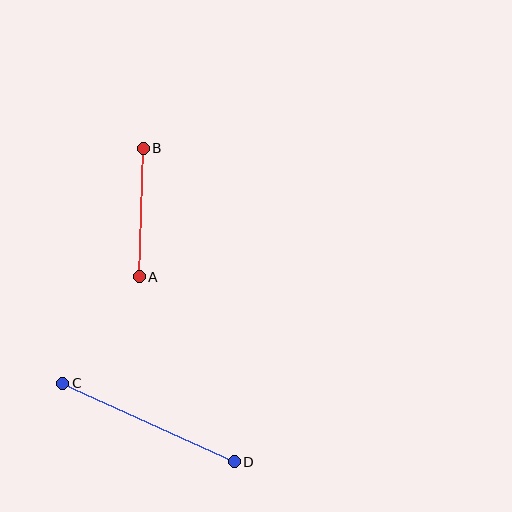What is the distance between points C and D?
The distance is approximately 189 pixels.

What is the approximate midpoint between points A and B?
The midpoint is at approximately (141, 213) pixels.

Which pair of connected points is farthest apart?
Points C and D are farthest apart.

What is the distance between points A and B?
The distance is approximately 128 pixels.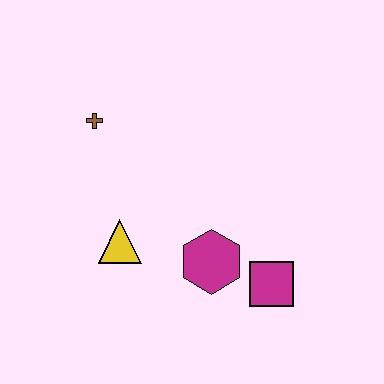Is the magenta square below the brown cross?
Yes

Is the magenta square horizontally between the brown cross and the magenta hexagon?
No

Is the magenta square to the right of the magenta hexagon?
Yes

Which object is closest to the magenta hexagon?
The magenta square is closest to the magenta hexagon.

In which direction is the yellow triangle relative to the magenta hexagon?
The yellow triangle is to the left of the magenta hexagon.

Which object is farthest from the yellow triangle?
The magenta square is farthest from the yellow triangle.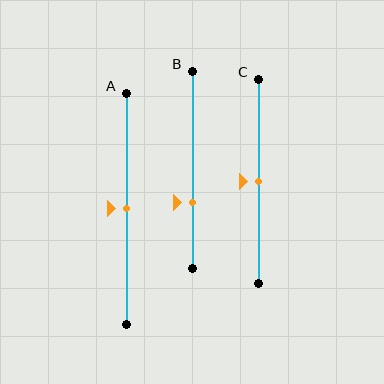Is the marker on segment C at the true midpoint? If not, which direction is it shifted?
Yes, the marker on segment C is at the true midpoint.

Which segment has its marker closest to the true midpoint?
Segment A has its marker closest to the true midpoint.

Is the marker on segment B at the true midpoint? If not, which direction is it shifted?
No, the marker on segment B is shifted downward by about 17% of the segment length.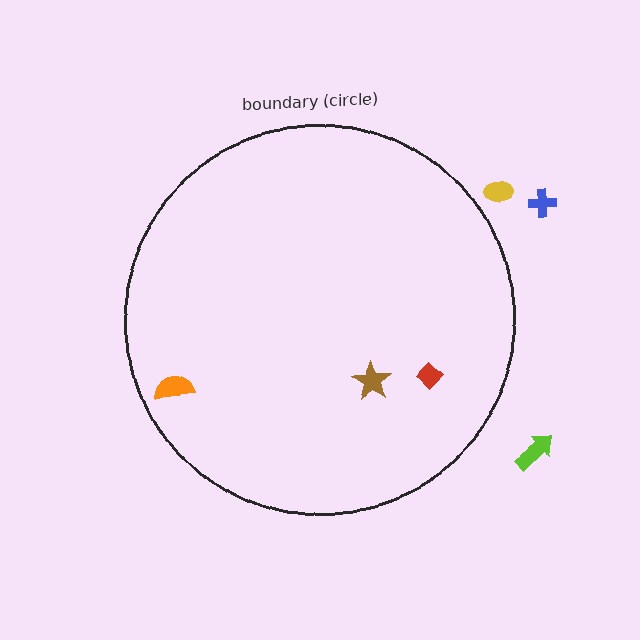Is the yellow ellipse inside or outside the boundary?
Outside.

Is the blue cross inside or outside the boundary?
Outside.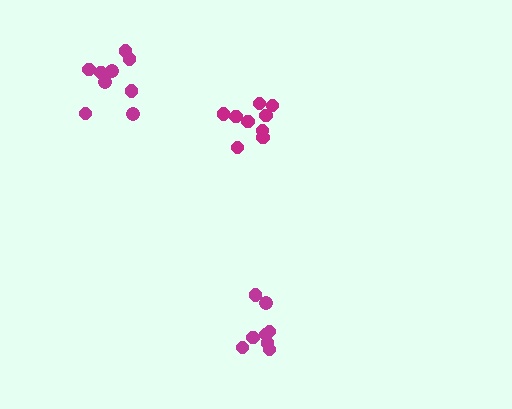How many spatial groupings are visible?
There are 3 spatial groupings.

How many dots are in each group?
Group 1: 8 dots, Group 2: 9 dots, Group 3: 9 dots (26 total).